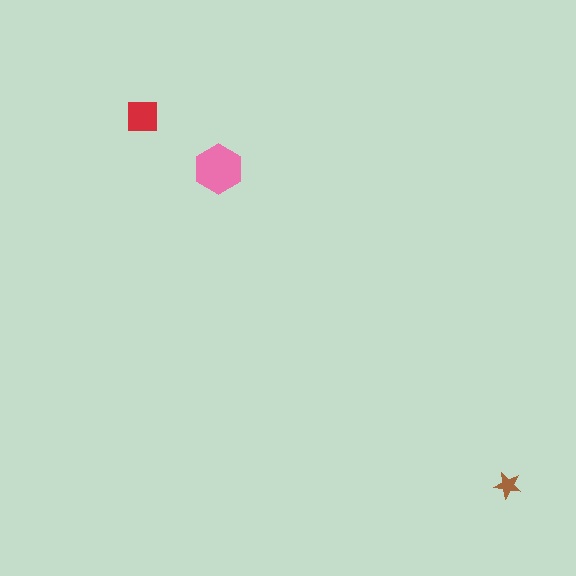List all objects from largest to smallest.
The pink hexagon, the red square, the brown star.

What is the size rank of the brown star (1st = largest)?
3rd.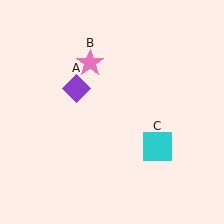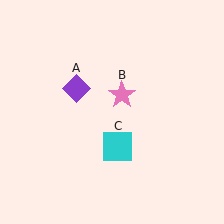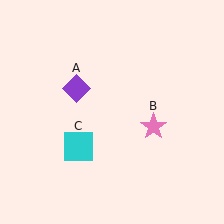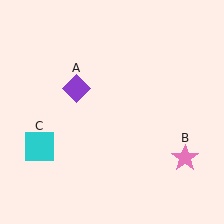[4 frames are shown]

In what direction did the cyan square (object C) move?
The cyan square (object C) moved left.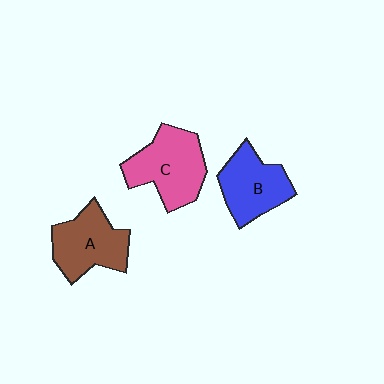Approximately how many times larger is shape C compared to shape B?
Approximately 1.2 times.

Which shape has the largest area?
Shape C (pink).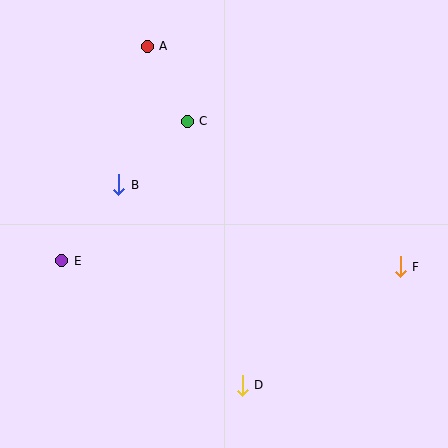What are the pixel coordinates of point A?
Point A is at (147, 46).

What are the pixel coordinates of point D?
Point D is at (242, 385).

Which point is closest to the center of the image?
Point C at (187, 121) is closest to the center.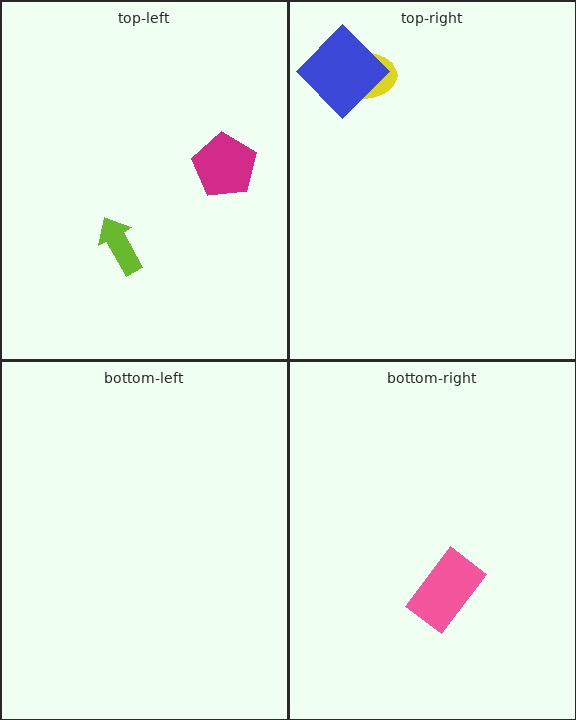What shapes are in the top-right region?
The yellow ellipse, the blue diamond.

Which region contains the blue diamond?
The top-right region.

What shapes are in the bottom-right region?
The pink rectangle.